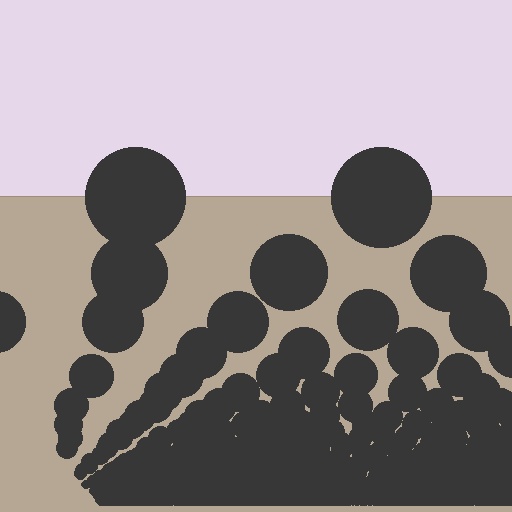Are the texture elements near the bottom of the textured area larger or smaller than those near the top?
Smaller. The gradient is inverted — elements near the bottom are smaller and denser.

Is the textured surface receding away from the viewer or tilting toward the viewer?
The surface appears to tilt toward the viewer. Texture elements get larger and sparser toward the top.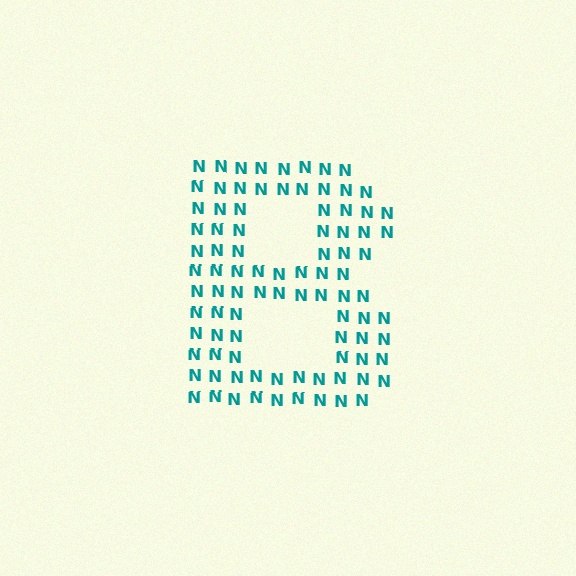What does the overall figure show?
The overall figure shows the letter B.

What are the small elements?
The small elements are letter N's.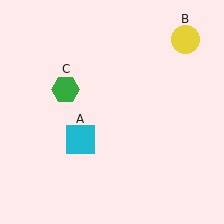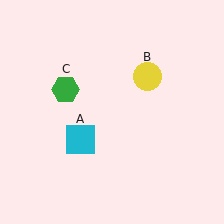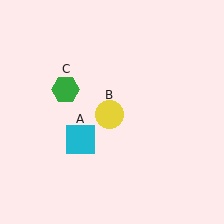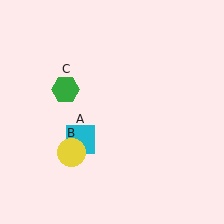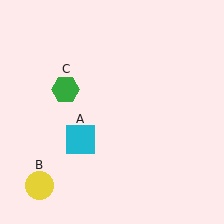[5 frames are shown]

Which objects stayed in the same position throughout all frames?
Cyan square (object A) and green hexagon (object C) remained stationary.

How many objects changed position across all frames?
1 object changed position: yellow circle (object B).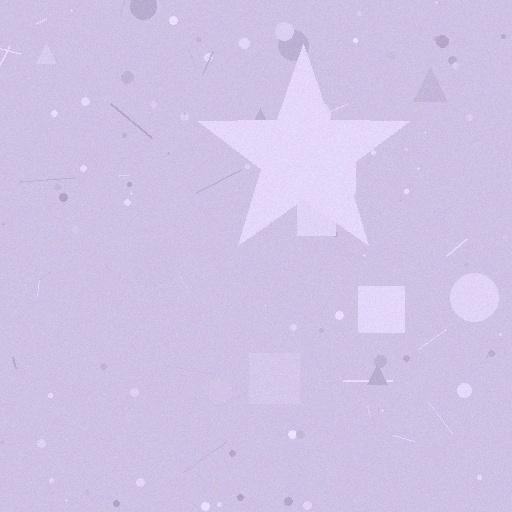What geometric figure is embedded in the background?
A star is embedded in the background.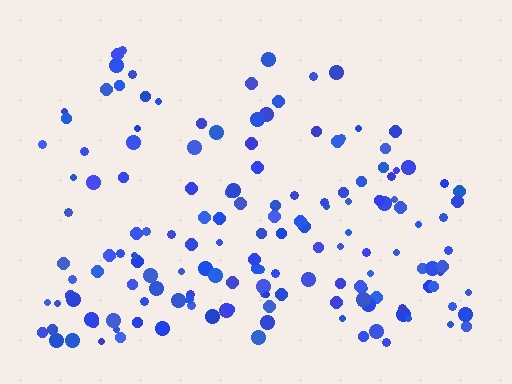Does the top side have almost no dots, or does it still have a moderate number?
Still a moderate number, just noticeably fewer than the bottom.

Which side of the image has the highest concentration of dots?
The bottom.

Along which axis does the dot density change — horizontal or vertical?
Vertical.